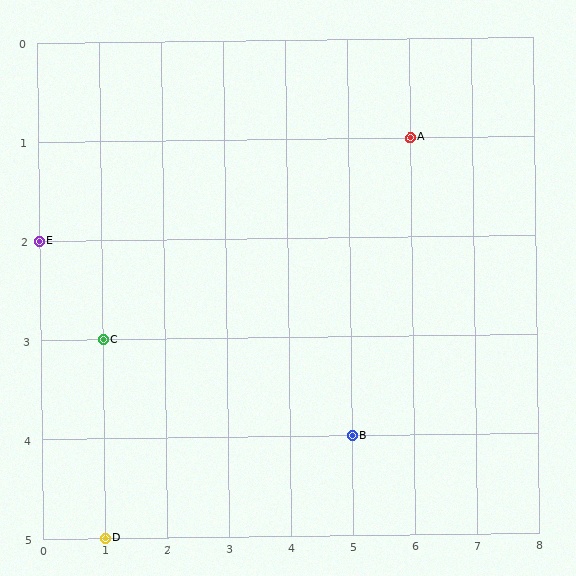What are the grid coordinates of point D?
Point D is at grid coordinates (1, 5).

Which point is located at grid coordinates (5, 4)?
Point B is at (5, 4).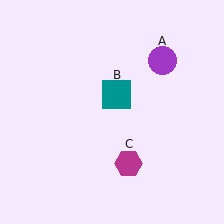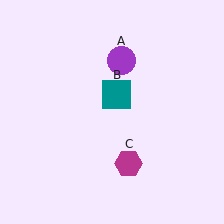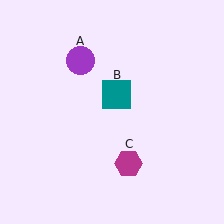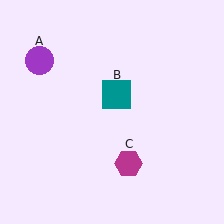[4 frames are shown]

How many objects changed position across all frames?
1 object changed position: purple circle (object A).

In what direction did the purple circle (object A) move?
The purple circle (object A) moved left.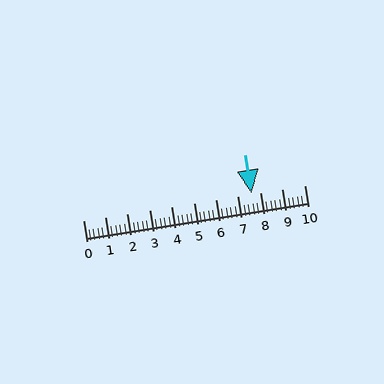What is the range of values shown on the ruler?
The ruler shows values from 0 to 10.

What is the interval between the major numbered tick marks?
The major tick marks are spaced 1 units apart.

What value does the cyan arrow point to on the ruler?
The cyan arrow points to approximately 7.6.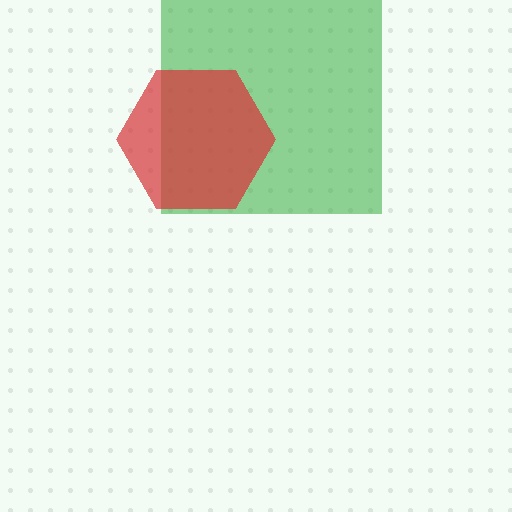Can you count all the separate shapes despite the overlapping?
Yes, there are 2 separate shapes.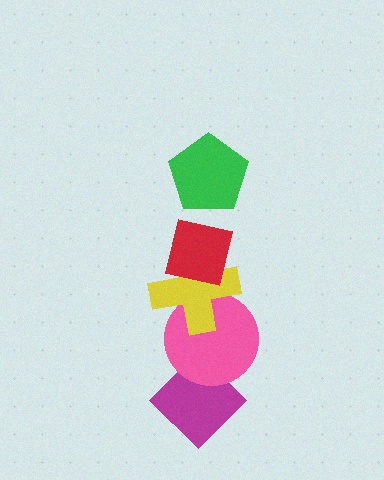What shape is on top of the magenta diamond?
The pink circle is on top of the magenta diamond.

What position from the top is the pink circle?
The pink circle is 4th from the top.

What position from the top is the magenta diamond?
The magenta diamond is 5th from the top.